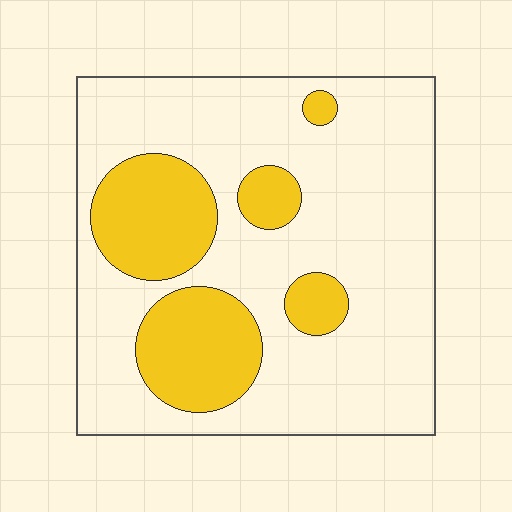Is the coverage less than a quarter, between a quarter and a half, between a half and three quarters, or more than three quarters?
Between a quarter and a half.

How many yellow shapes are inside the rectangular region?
5.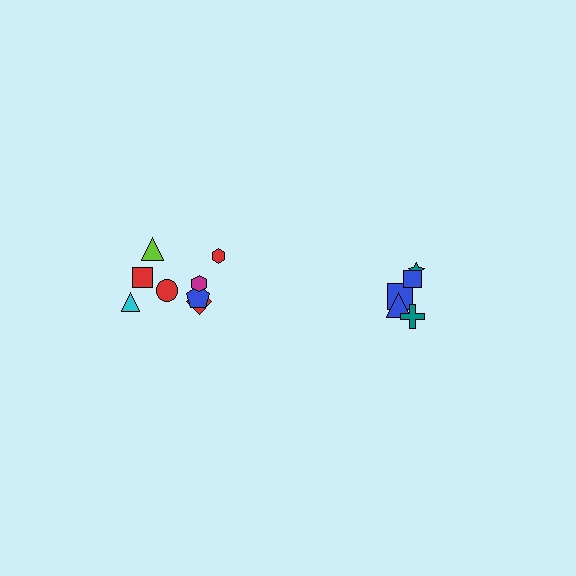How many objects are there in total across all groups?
There are 13 objects.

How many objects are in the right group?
There are 5 objects.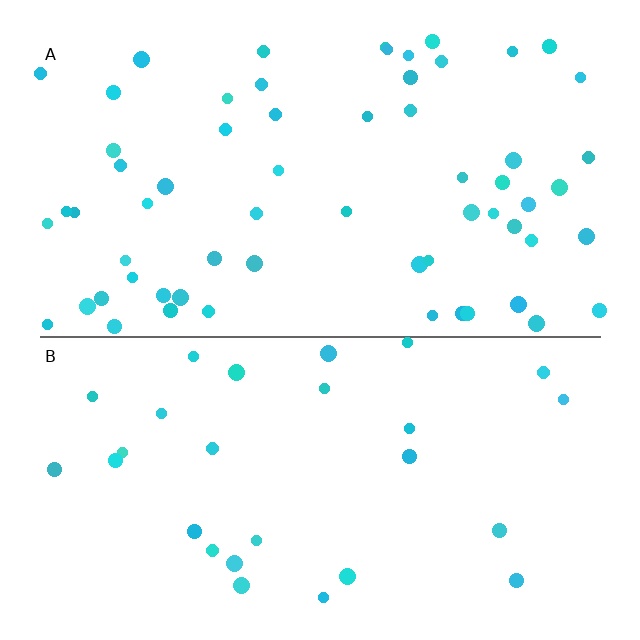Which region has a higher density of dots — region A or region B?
A (the top).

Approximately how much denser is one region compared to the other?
Approximately 2.2× — region A over region B.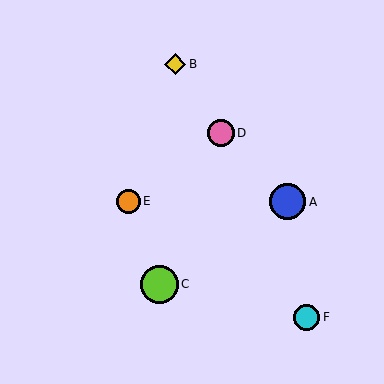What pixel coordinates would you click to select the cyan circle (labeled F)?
Click at (306, 317) to select the cyan circle F.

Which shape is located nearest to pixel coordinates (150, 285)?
The lime circle (labeled C) at (159, 284) is nearest to that location.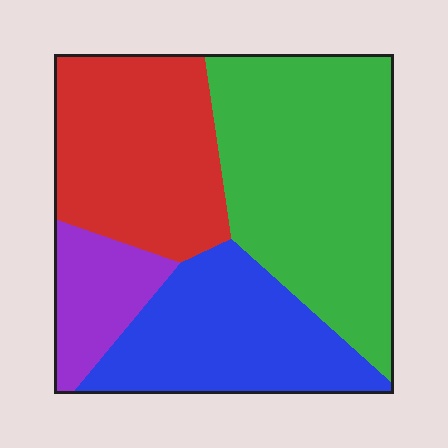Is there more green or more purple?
Green.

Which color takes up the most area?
Green, at roughly 40%.